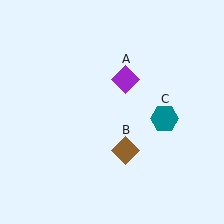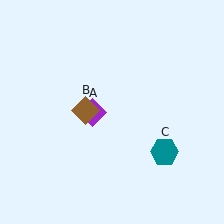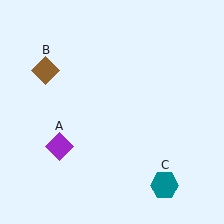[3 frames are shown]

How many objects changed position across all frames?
3 objects changed position: purple diamond (object A), brown diamond (object B), teal hexagon (object C).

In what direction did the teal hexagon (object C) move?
The teal hexagon (object C) moved down.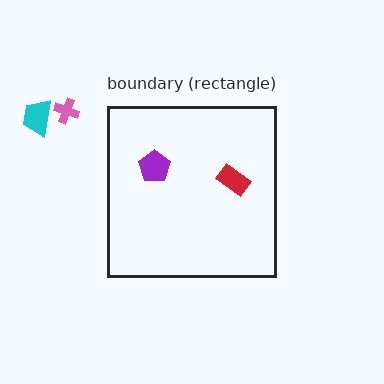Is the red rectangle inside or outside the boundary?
Inside.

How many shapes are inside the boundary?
2 inside, 2 outside.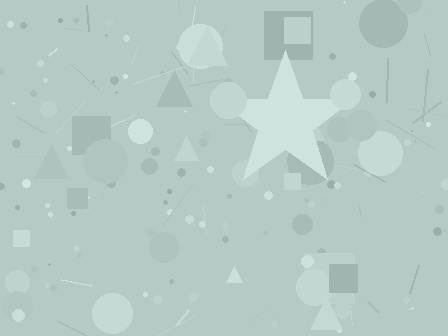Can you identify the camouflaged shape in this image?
The camouflaged shape is a star.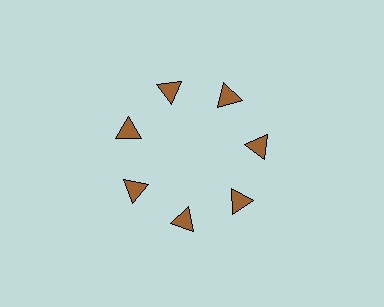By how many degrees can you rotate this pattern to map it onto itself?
The pattern maps onto itself every 51 degrees of rotation.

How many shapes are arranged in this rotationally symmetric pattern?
There are 7 shapes, arranged in 7 groups of 1.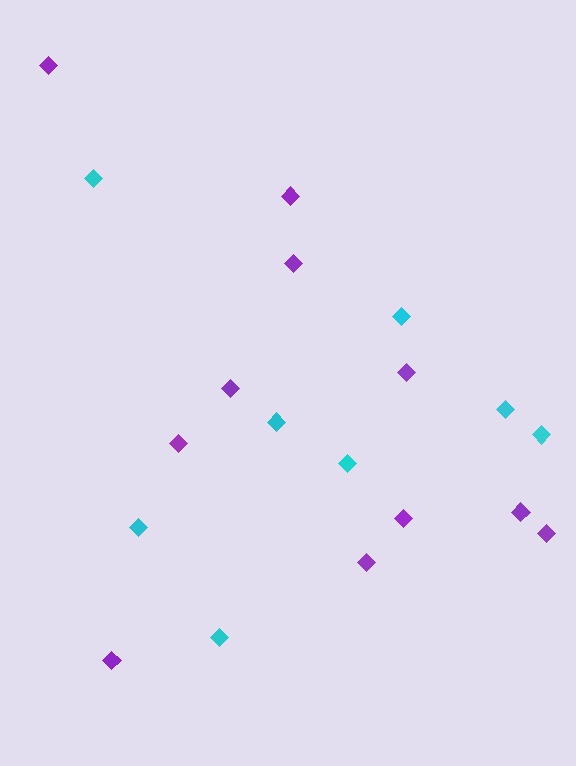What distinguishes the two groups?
There are 2 groups: one group of purple diamonds (11) and one group of cyan diamonds (8).